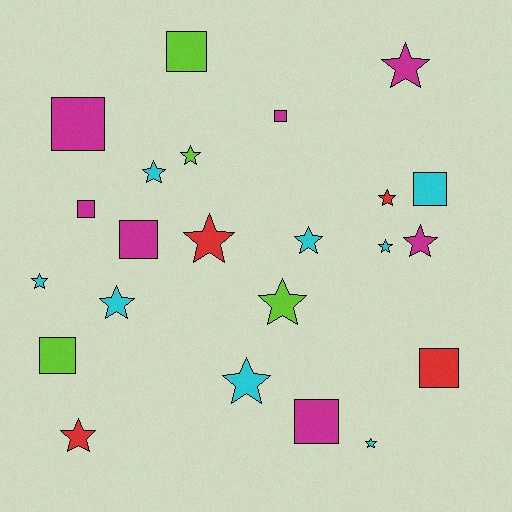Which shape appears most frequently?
Star, with 14 objects.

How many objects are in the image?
There are 23 objects.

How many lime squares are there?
There are 2 lime squares.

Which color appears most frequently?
Cyan, with 8 objects.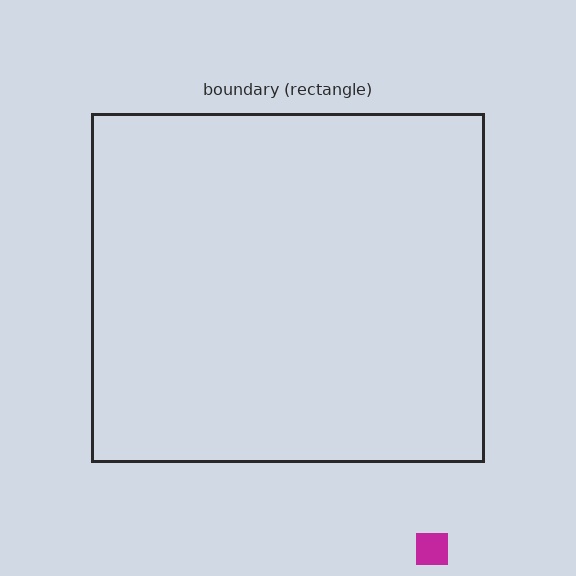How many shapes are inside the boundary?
0 inside, 1 outside.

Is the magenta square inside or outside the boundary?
Outside.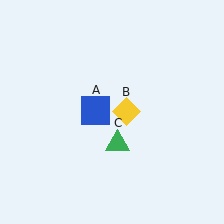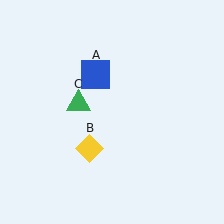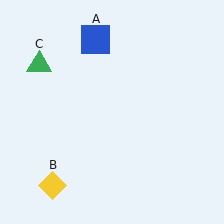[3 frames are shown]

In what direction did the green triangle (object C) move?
The green triangle (object C) moved up and to the left.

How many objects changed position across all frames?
3 objects changed position: blue square (object A), yellow diamond (object B), green triangle (object C).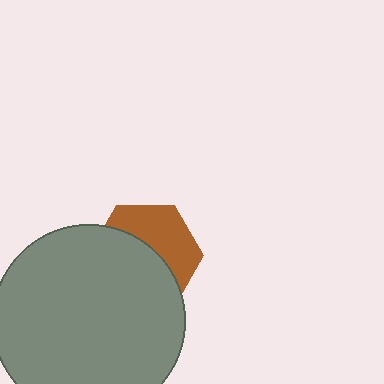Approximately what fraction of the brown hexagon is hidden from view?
Roughly 57% of the brown hexagon is hidden behind the gray circle.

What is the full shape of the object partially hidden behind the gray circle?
The partially hidden object is a brown hexagon.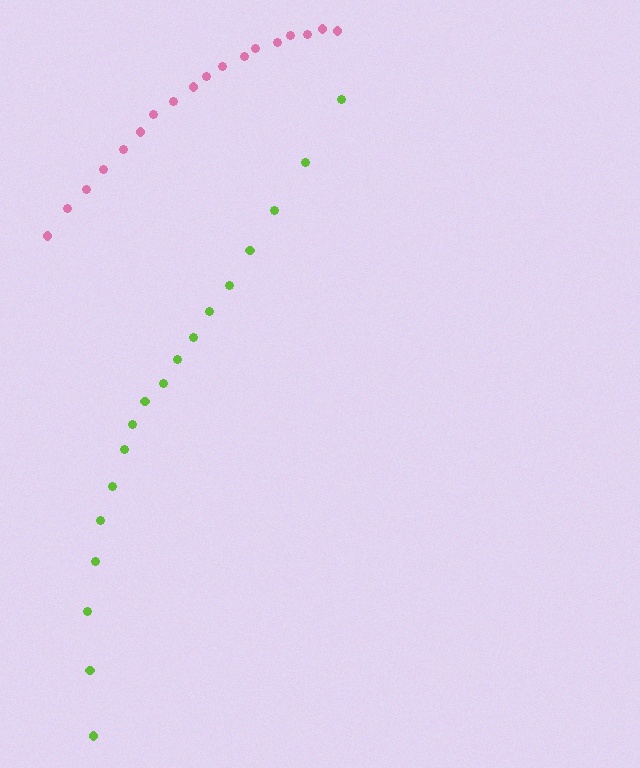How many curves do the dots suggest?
There are 2 distinct paths.